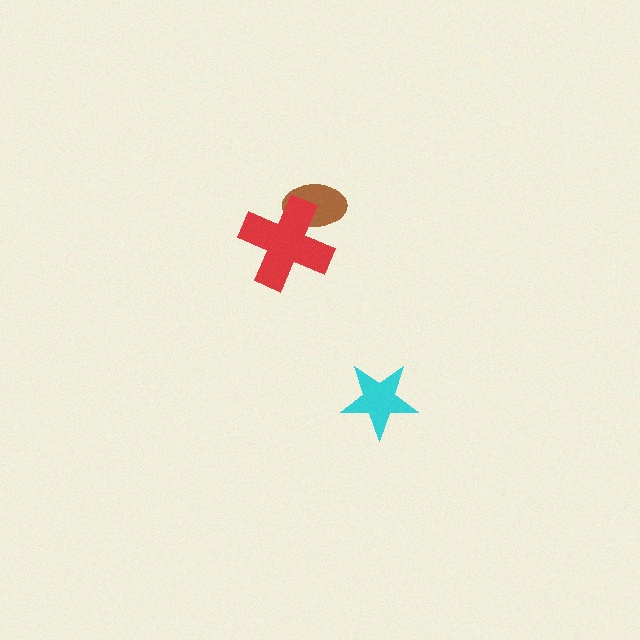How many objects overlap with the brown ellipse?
1 object overlaps with the brown ellipse.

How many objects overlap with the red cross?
1 object overlaps with the red cross.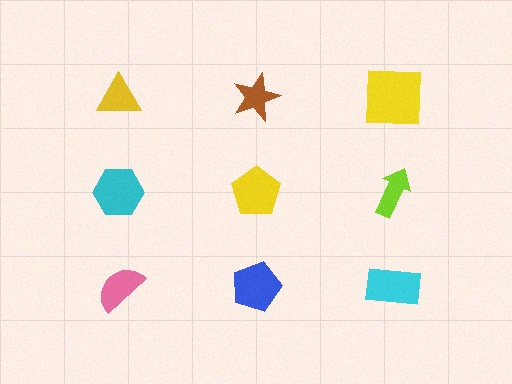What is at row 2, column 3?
A lime arrow.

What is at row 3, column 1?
A pink semicircle.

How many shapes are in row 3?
3 shapes.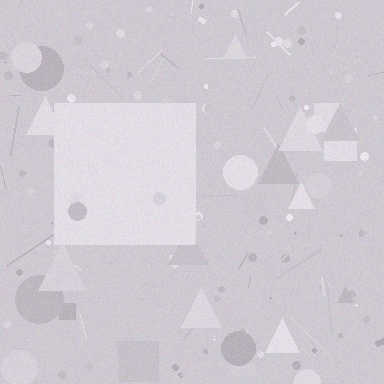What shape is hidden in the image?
A square is hidden in the image.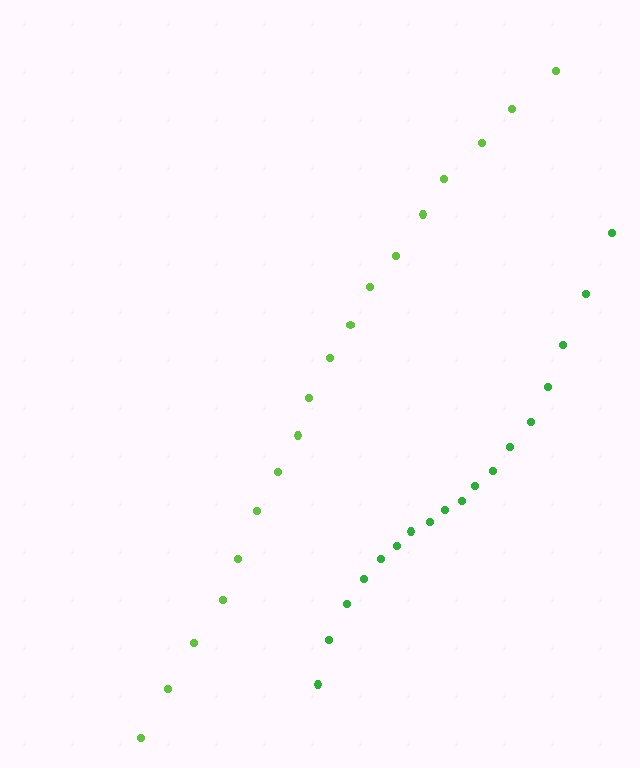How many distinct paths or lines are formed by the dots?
There are 2 distinct paths.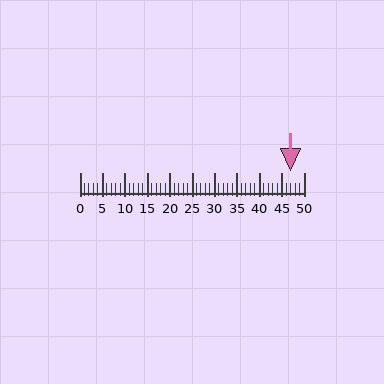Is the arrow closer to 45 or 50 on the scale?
The arrow is closer to 45.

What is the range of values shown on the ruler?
The ruler shows values from 0 to 50.